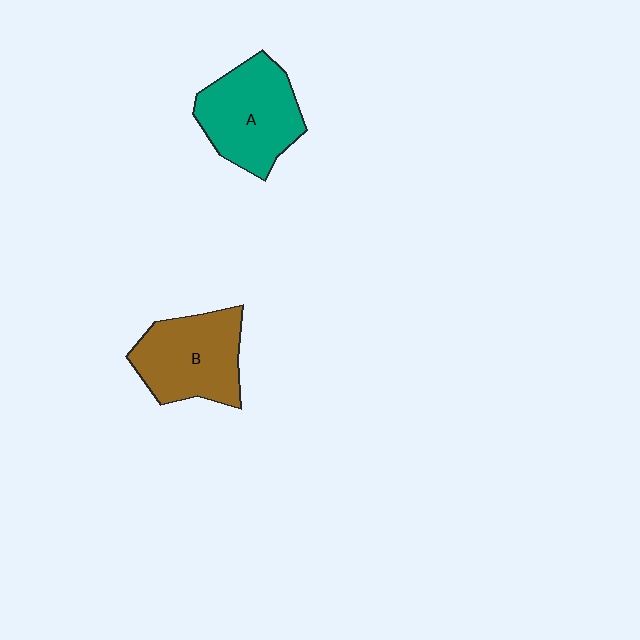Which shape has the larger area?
Shape A (teal).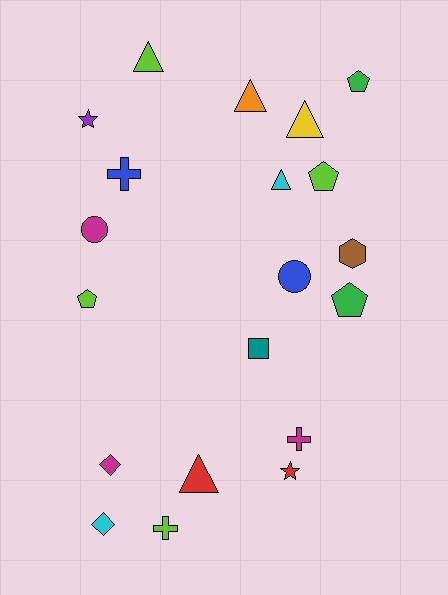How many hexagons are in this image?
There is 1 hexagon.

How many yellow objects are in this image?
There is 1 yellow object.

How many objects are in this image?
There are 20 objects.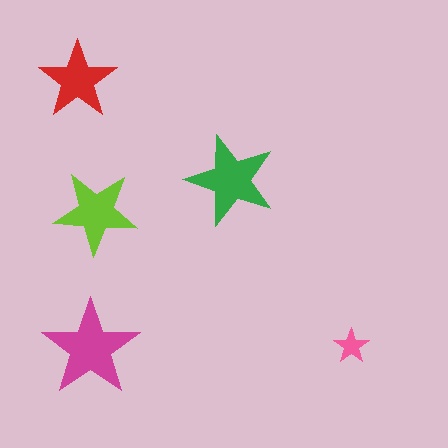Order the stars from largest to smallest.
the magenta one, the green one, the lime one, the red one, the pink one.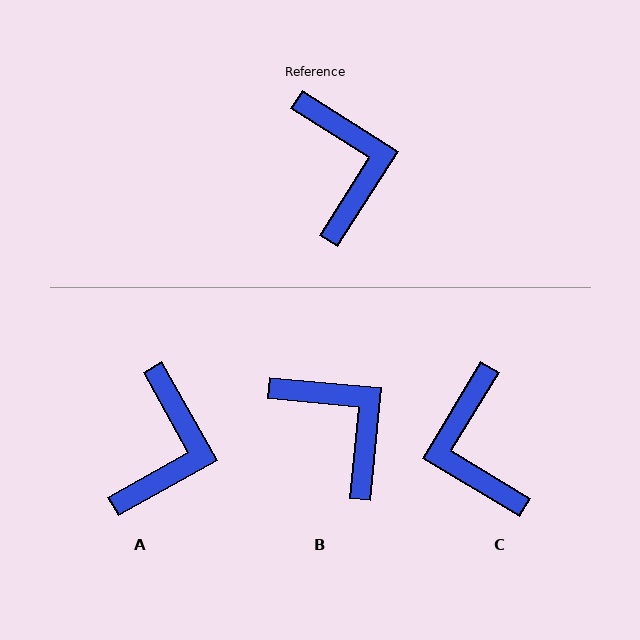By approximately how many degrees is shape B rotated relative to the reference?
Approximately 27 degrees counter-clockwise.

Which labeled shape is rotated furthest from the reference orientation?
C, about 179 degrees away.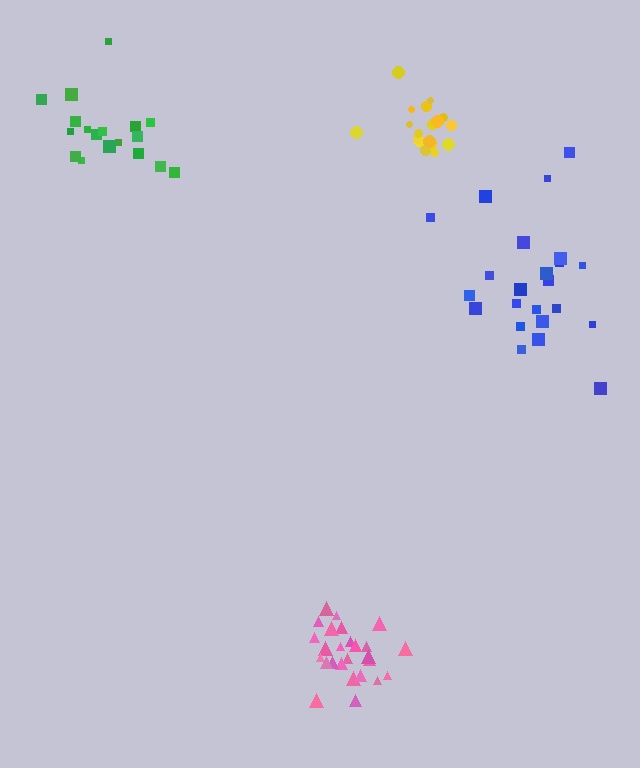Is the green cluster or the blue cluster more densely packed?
Green.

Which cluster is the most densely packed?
Pink.